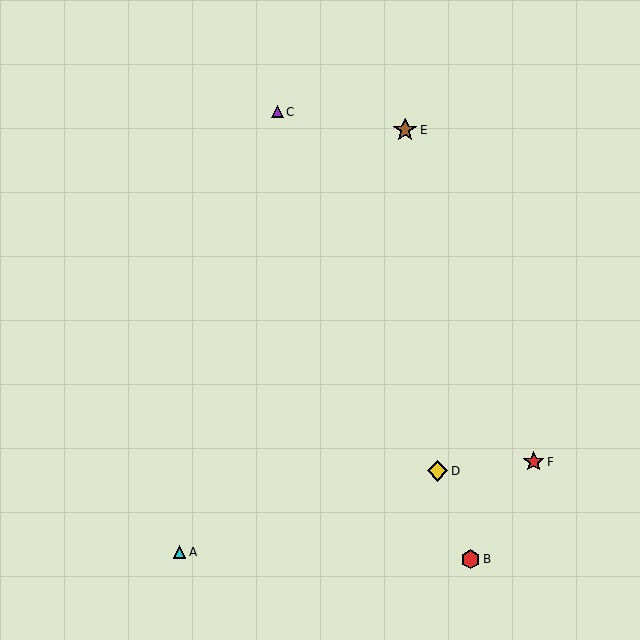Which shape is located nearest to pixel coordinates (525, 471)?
The red star (labeled F) at (534, 462) is nearest to that location.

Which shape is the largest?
The brown star (labeled E) is the largest.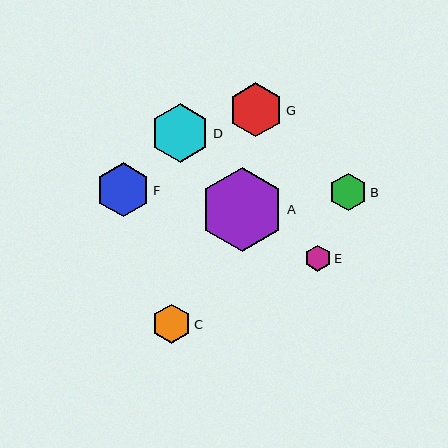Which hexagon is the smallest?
Hexagon E is the smallest with a size of approximately 26 pixels.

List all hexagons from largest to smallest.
From largest to smallest: A, D, G, F, C, B, E.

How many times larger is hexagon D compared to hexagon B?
Hexagon D is approximately 1.6 times the size of hexagon B.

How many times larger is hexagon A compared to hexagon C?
Hexagon A is approximately 2.2 times the size of hexagon C.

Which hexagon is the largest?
Hexagon A is the largest with a size of approximately 84 pixels.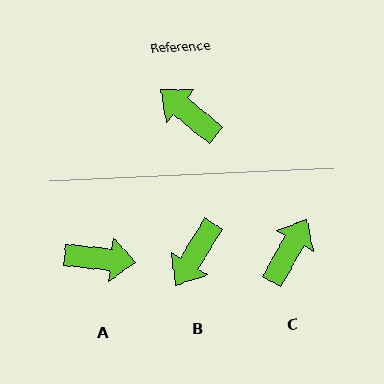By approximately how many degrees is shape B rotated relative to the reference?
Approximately 98 degrees counter-clockwise.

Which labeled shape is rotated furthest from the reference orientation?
A, about 146 degrees away.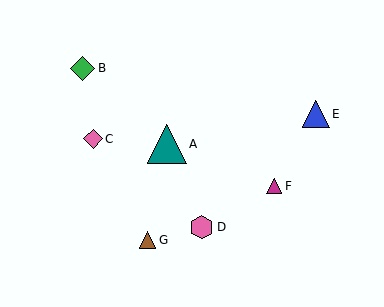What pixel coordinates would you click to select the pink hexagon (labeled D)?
Click at (202, 227) to select the pink hexagon D.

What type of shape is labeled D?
Shape D is a pink hexagon.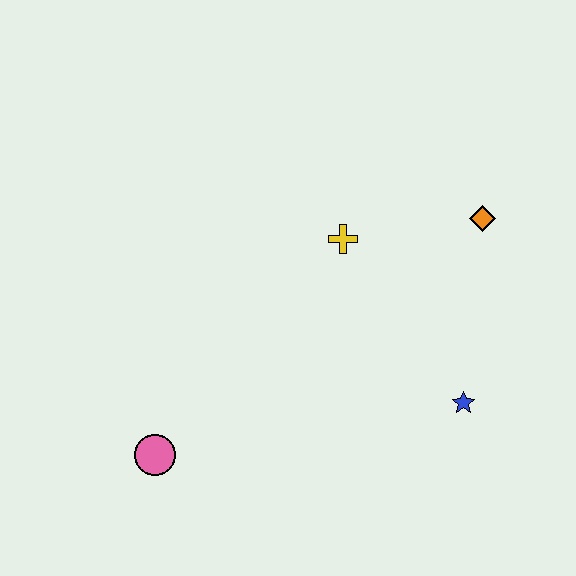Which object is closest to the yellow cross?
The orange diamond is closest to the yellow cross.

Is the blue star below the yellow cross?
Yes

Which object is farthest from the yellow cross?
The pink circle is farthest from the yellow cross.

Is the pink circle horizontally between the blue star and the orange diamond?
No